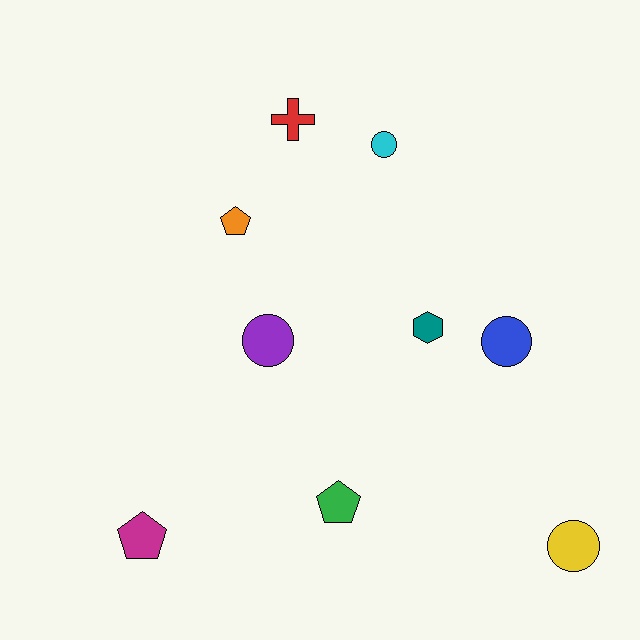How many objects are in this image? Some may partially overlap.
There are 9 objects.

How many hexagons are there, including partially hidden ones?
There is 1 hexagon.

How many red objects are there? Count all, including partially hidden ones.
There is 1 red object.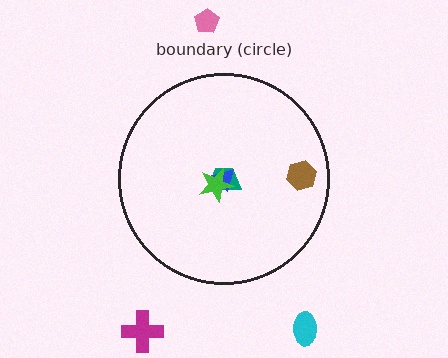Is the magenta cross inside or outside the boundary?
Outside.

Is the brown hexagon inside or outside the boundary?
Inside.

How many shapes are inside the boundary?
4 inside, 3 outside.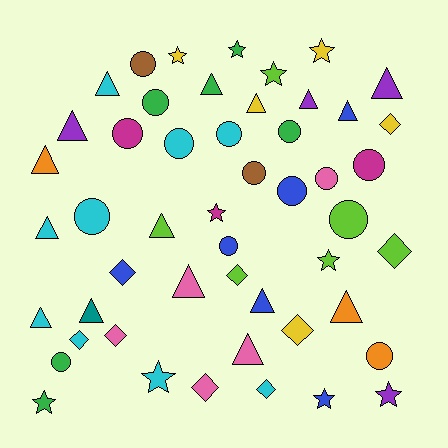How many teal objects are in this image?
There is 1 teal object.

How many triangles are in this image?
There are 16 triangles.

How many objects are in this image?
There are 50 objects.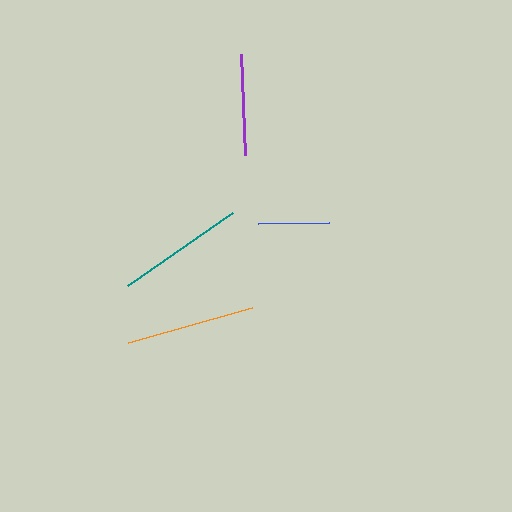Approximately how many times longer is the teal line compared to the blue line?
The teal line is approximately 1.8 times the length of the blue line.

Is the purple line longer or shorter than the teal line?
The teal line is longer than the purple line.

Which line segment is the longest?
The teal line is the longest at approximately 129 pixels.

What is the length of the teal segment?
The teal segment is approximately 129 pixels long.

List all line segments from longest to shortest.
From longest to shortest: teal, orange, purple, blue.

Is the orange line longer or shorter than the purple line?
The orange line is longer than the purple line.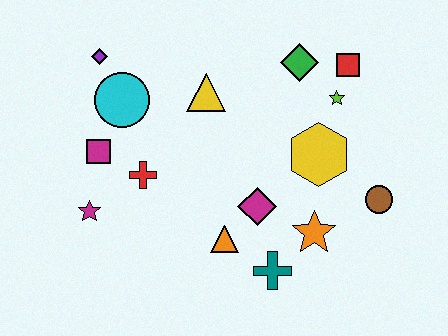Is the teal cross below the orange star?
Yes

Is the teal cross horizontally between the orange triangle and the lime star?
Yes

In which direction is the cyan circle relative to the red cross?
The cyan circle is above the red cross.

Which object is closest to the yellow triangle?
The cyan circle is closest to the yellow triangle.